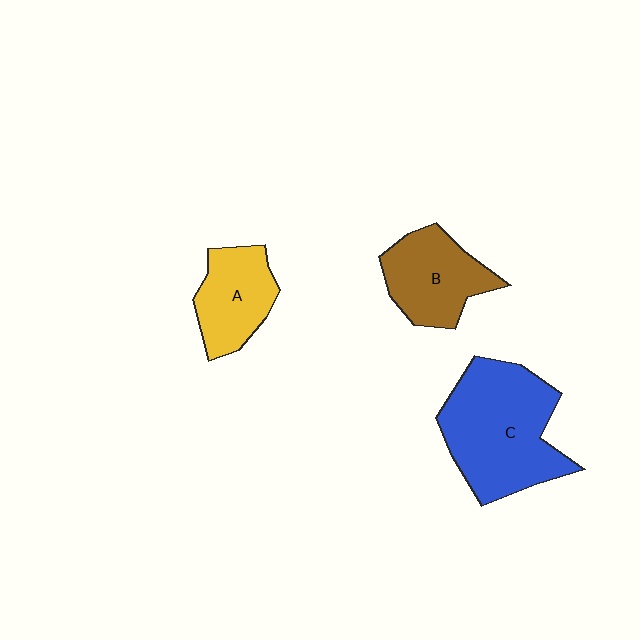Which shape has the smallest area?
Shape A (yellow).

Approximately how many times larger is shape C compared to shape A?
Approximately 1.9 times.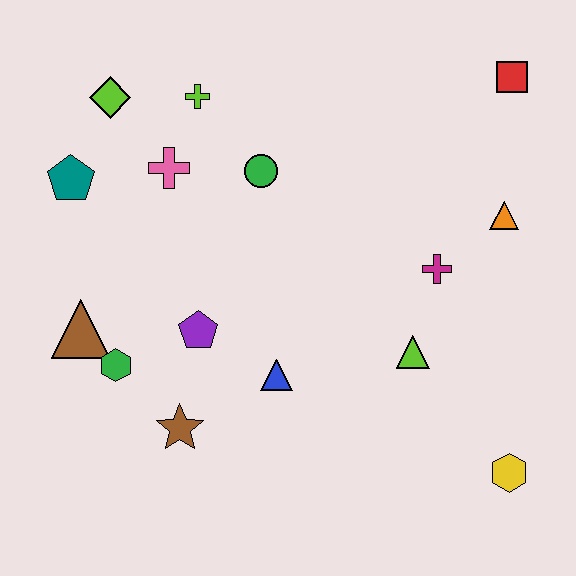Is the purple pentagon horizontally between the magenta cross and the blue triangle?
No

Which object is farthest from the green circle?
The yellow hexagon is farthest from the green circle.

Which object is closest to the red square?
The orange triangle is closest to the red square.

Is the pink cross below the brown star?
No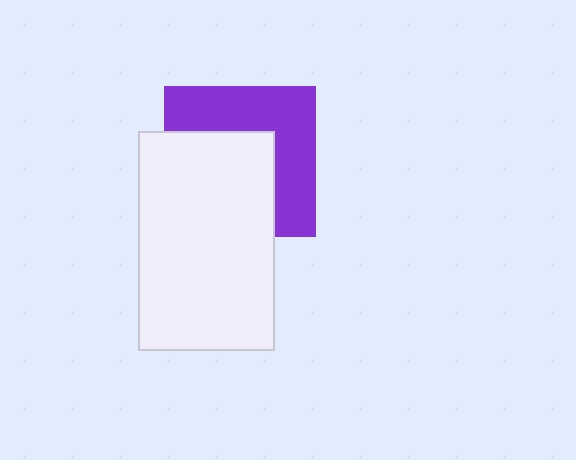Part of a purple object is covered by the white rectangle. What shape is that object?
It is a square.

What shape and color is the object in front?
The object in front is a white rectangle.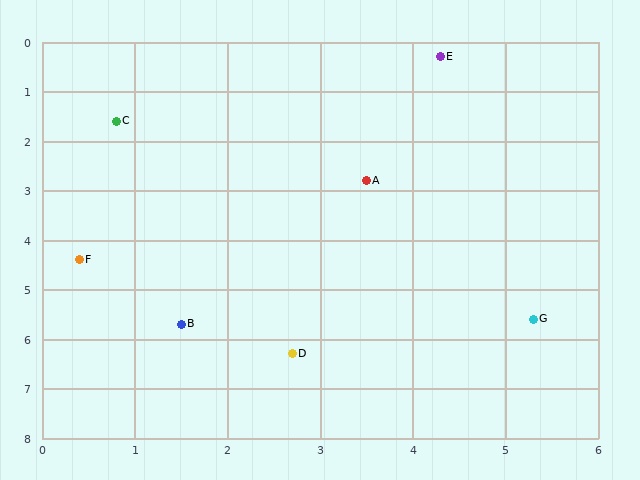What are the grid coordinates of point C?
Point C is at approximately (0.8, 1.6).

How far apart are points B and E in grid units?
Points B and E are about 6.1 grid units apart.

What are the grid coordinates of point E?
Point E is at approximately (4.3, 0.3).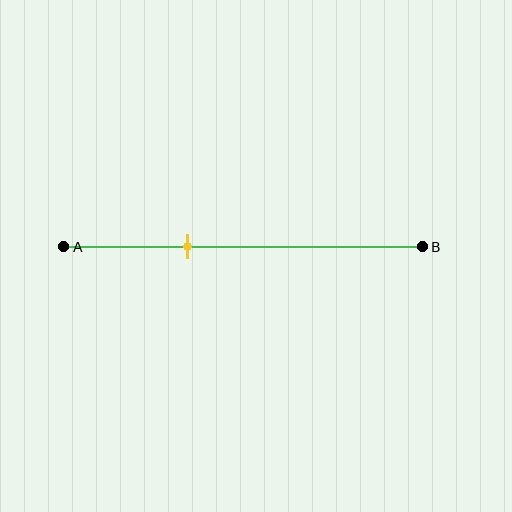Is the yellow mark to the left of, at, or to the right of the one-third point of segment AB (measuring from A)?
The yellow mark is approximately at the one-third point of segment AB.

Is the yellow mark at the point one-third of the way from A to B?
Yes, the mark is approximately at the one-third point.